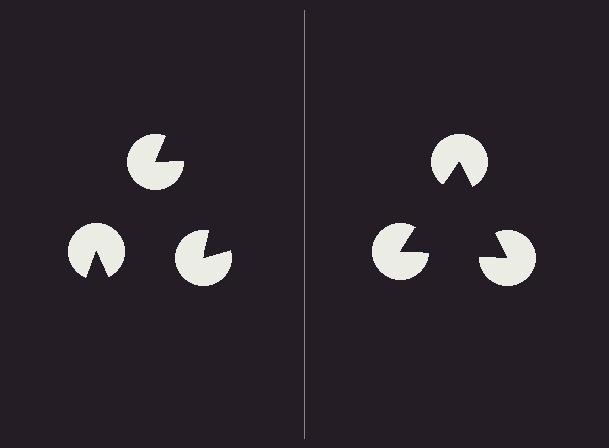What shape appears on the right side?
An illusory triangle.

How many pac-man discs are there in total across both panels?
6 — 3 on each side.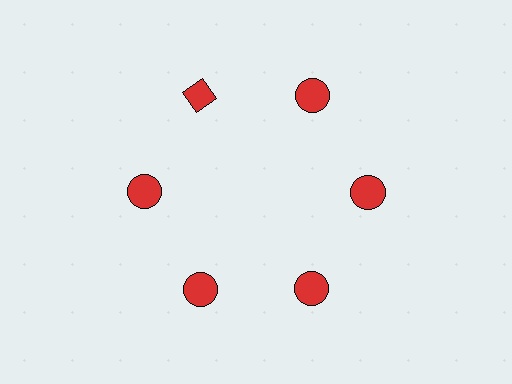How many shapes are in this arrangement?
There are 6 shapes arranged in a ring pattern.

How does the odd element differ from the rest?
It has a different shape: diamond instead of circle.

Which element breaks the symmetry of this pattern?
The red diamond at roughly the 11 o'clock position breaks the symmetry. All other shapes are red circles.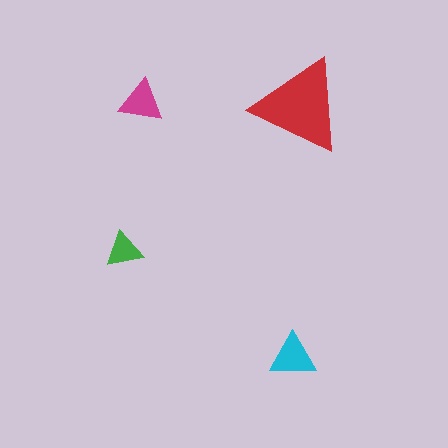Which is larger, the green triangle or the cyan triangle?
The cyan one.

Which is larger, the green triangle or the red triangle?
The red one.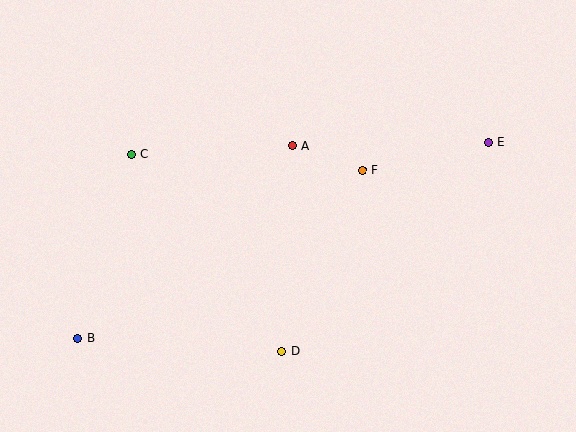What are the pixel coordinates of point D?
Point D is at (282, 352).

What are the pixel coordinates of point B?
Point B is at (78, 338).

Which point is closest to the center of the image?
Point A at (292, 146) is closest to the center.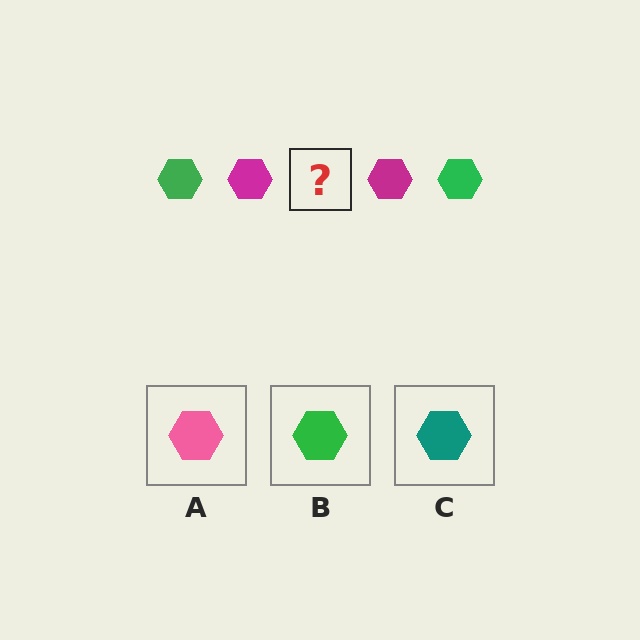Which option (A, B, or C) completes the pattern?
B.